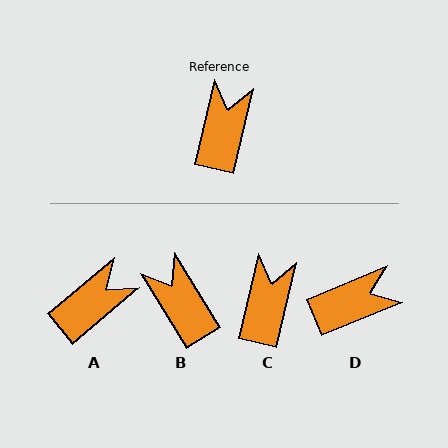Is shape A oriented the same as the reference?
No, it is off by about 37 degrees.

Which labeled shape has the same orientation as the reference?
C.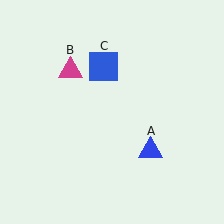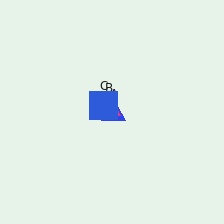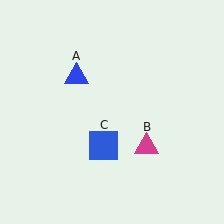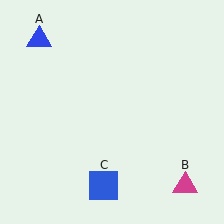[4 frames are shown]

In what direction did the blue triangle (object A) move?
The blue triangle (object A) moved up and to the left.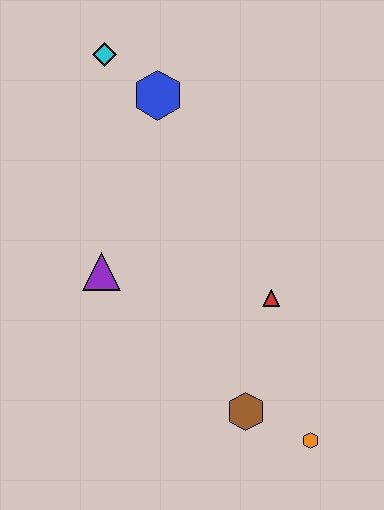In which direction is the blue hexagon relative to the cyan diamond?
The blue hexagon is to the right of the cyan diamond.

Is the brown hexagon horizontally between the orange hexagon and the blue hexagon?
Yes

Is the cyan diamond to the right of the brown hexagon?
No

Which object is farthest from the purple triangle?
The orange hexagon is farthest from the purple triangle.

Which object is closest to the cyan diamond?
The blue hexagon is closest to the cyan diamond.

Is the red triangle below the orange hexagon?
No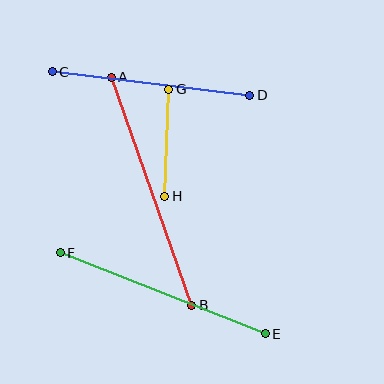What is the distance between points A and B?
The distance is approximately 242 pixels.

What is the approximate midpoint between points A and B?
The midpoint is at approximately (151, 191) pixels.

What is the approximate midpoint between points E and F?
The midpoint is at approximately (163, 293) pixels.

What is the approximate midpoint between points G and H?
The midpoint is at approximately (167, 143) pixels.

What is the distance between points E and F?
The distance is approximately 221 pixels.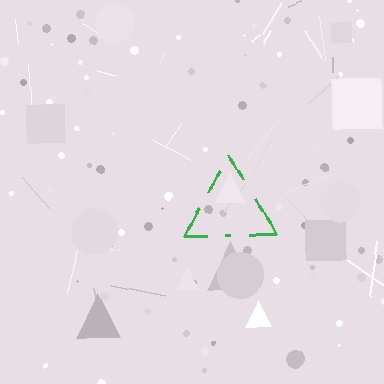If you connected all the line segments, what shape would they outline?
They would outline a triangle.